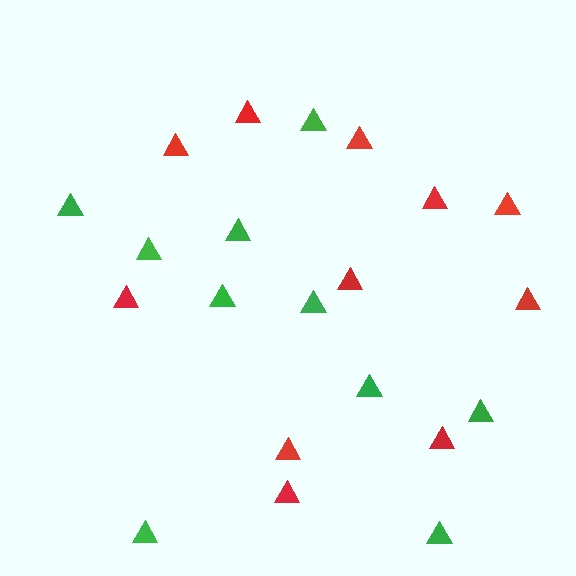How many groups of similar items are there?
There are 2 groups: one group of green triangles (10) and one group of red triangles (11).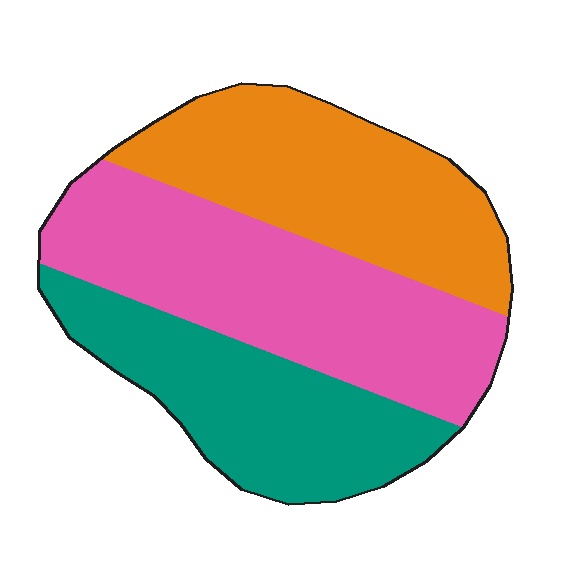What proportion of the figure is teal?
Teal takes up between a quarter and a half of the figure.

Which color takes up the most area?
Pink, at roughly 40%.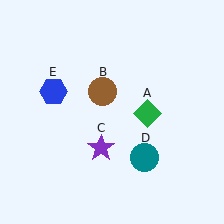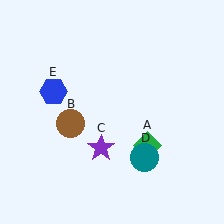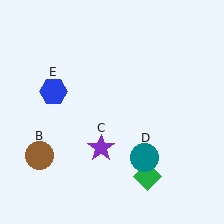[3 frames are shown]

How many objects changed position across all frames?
2 objects changed position: green diamond (object A), brown circle (object B).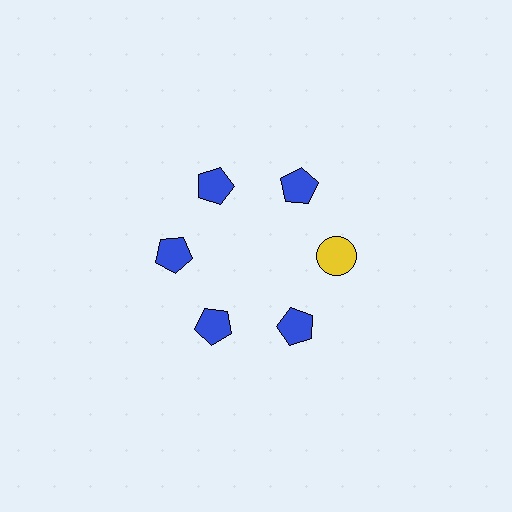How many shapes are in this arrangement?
There are 6 shapes arranged in a ring pattern.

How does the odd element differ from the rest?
It differs in both color (yellow instead of blue) and shape (circle instead of pentagon).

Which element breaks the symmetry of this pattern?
The yellow circle at roughly the 3 o'clock position breaks the symmetry. All other shapes are blue pentagons.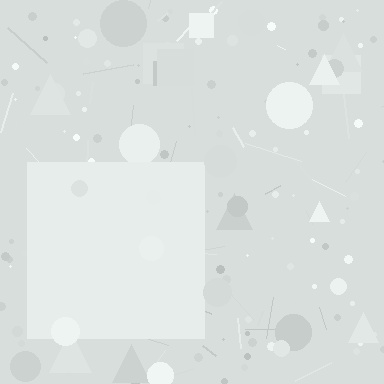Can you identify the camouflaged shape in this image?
The camouflaged shape is a square.